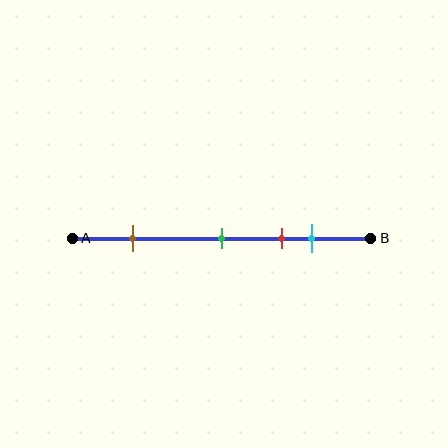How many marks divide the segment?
There are 4 marks dividing the segment.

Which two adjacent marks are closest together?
The red and cyan marks are the closest adjacent pair.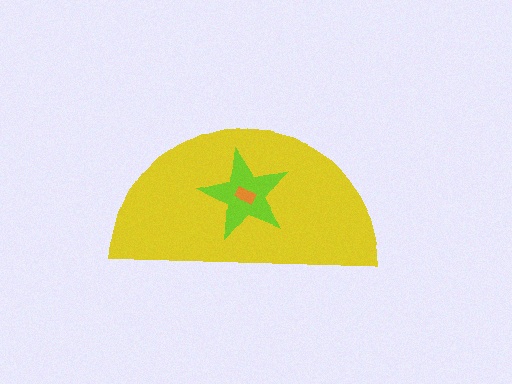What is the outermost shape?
The yellow semicircle.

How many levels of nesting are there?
3.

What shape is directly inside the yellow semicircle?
The lime star.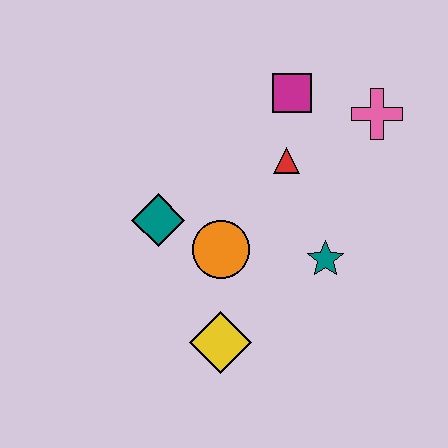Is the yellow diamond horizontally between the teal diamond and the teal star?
Yes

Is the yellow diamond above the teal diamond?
No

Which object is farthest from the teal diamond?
The pink cross is farthest from the teal diamond.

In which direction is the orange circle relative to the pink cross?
The orange circle is to the left of the pink cross.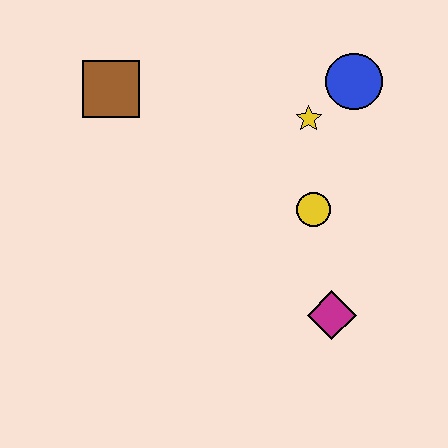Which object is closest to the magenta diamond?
The yellow circle is closest to the magenta diamond.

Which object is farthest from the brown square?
The magenta diamond is farthest from the brown square.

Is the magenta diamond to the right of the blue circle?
No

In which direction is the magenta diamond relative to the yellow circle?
The magenta diamond is below the yellow circle.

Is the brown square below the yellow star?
No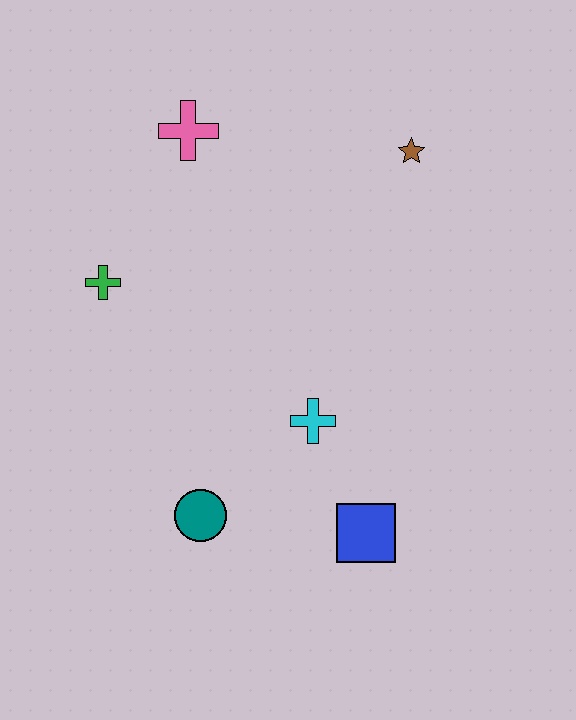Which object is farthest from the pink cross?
The blue square is farthest from the pink cross.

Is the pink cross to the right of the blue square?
No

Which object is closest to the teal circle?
The cyan cross is closest to the teal circle.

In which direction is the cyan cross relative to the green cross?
The cyan cross is to the right of the green cross.